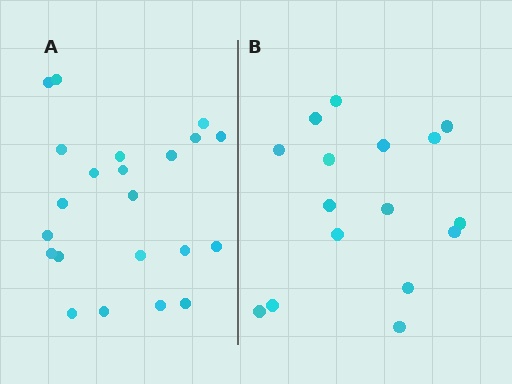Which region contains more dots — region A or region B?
Region A (the left region) has more dots.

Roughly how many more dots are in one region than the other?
Region A has about 6 more dots than region B.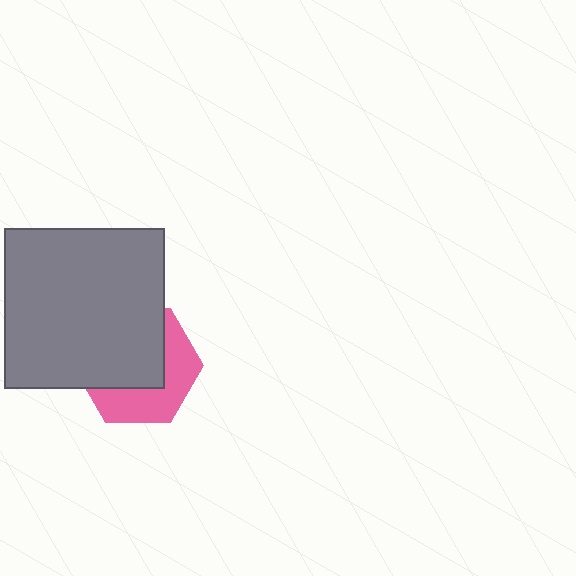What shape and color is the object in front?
The object in front is a gray square.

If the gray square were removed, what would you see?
You would see the complete pink hexagon.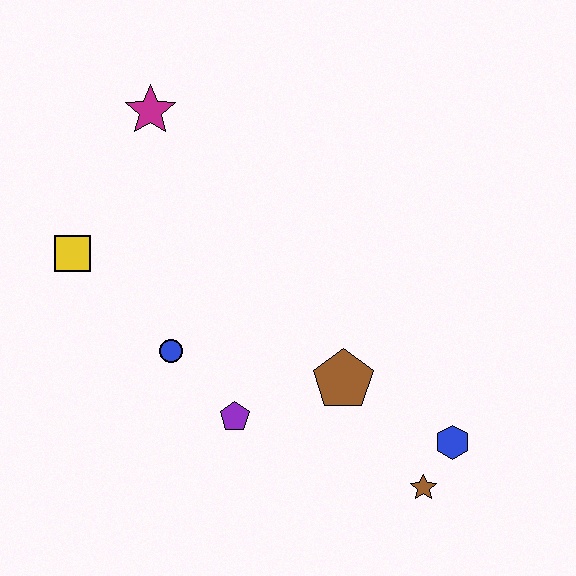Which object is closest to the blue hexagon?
The brown star is closest to the blue hexagon.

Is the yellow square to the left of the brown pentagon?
Yes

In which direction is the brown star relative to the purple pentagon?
The brown star is to the right of the purple pentagon.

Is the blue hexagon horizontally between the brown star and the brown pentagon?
No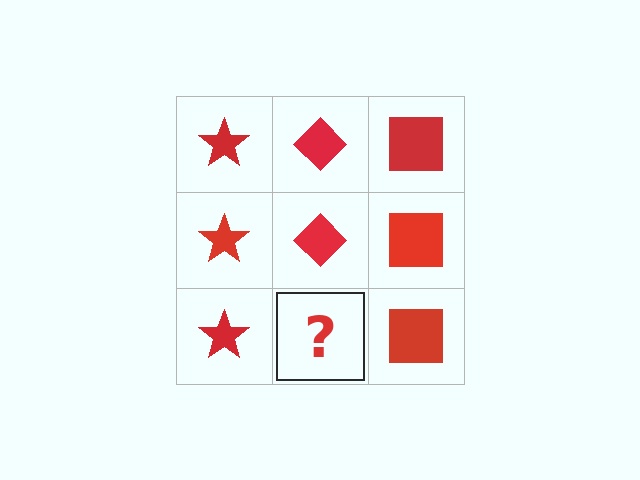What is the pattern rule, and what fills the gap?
The rule is that each column has a consistent shape. The gap should be filled with a red diamond.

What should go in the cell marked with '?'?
The missing cell should contain a red diamond.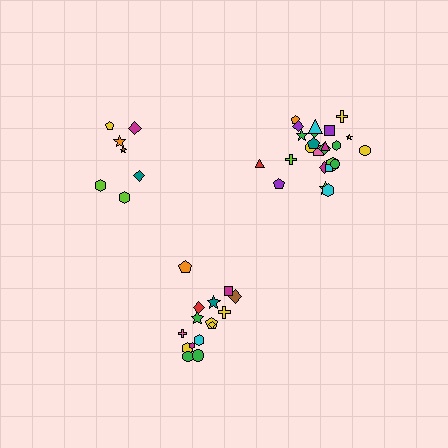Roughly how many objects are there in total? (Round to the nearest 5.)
Roughly 45 objects in total.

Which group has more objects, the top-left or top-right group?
The top-right group.